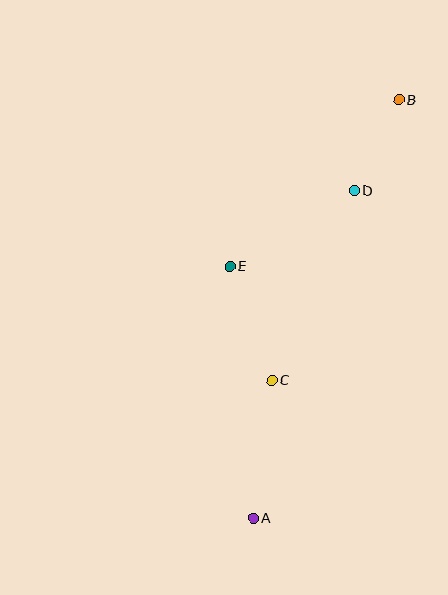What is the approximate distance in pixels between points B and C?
The distance between B and C is approximately 308 pixels.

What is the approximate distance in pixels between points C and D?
The distance between C and D is approximately 207 pixels.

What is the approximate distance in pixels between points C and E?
The distance between C and E is approximately 121 pixels.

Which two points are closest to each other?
Points B and D are closest to each other.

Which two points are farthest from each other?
Points A and B are farthest from each other.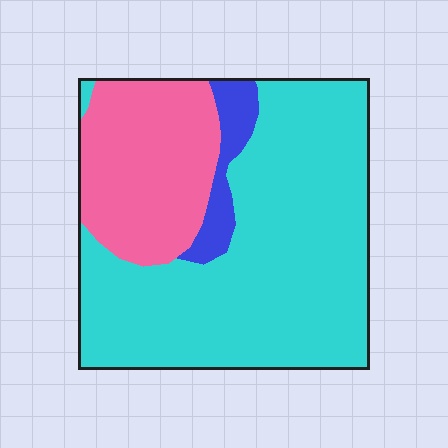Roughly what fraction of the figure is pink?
Pink takes up between a sixth and a third of the figure.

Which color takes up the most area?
Cyan, at roughly 65%.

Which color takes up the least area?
Blue, at roughly 5%.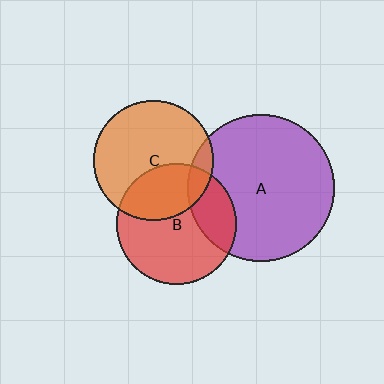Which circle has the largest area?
Circle A (purple).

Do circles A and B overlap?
Yes.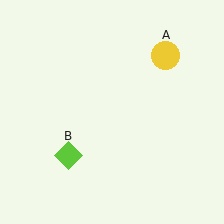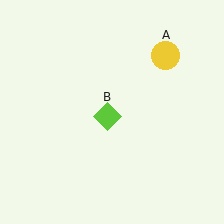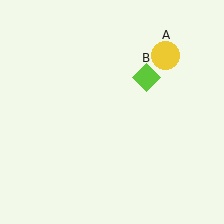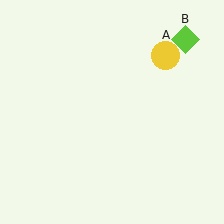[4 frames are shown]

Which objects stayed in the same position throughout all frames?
Yellow circle (object A) remained stationary.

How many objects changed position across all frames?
1 object changed position: lime diamond (object B).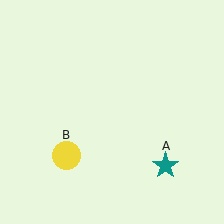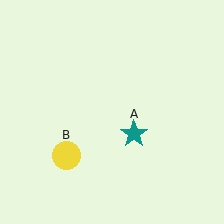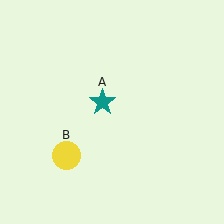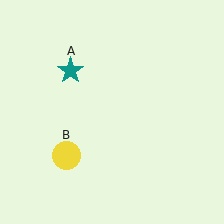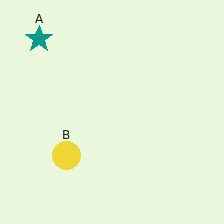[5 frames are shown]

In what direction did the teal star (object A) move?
The teal star (object A) moved up and to the left.